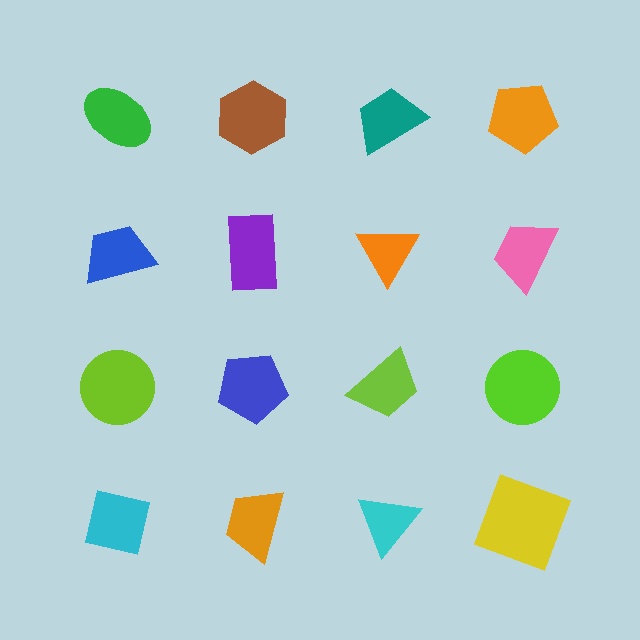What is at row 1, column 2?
A brown hexagon.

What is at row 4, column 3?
A cyan triangle.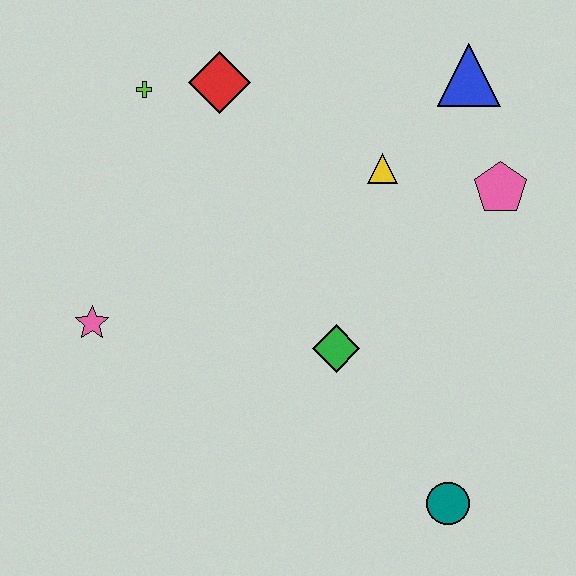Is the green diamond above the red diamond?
No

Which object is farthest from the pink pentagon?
The pink star is farthest from the pink pentagon.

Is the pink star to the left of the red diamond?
Yes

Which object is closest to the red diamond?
The lime cross is closest to the red diamond.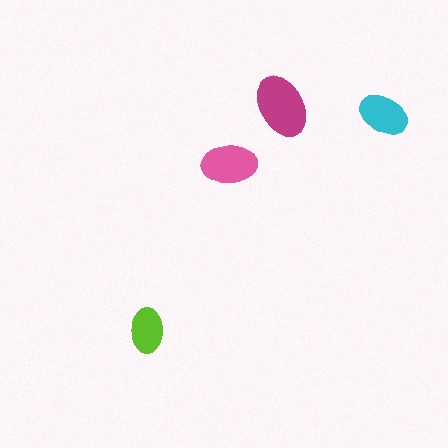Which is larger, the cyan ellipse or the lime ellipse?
The cyan one.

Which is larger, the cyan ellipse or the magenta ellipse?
The magenta one.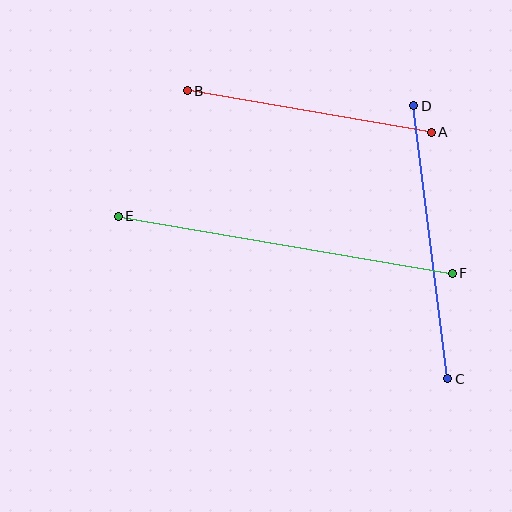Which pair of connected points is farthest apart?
Points E and F are farthest apart.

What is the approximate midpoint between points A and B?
The midpoint is at approximately (309, 112) pixels.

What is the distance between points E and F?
The distance is approximately 339 pixels.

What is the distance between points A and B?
The distance is approximately 247 pixels.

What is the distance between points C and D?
The distance is approximately 275 pixels.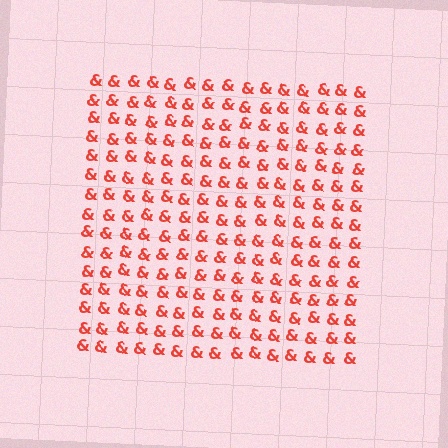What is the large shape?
The large shape is a square.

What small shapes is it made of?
It is made of small ampersands.